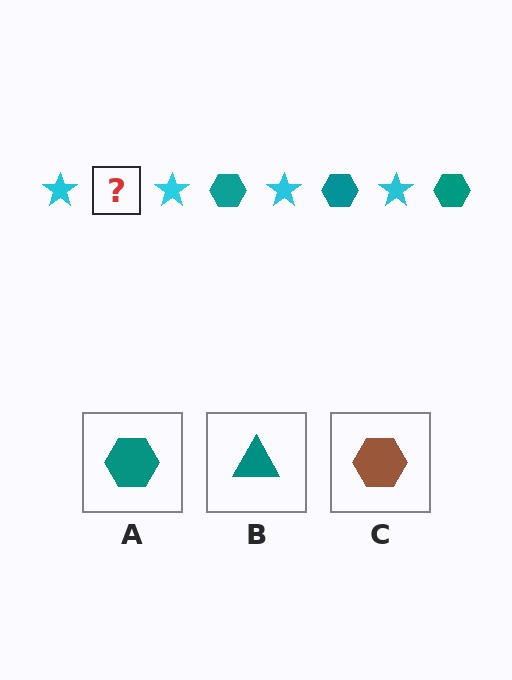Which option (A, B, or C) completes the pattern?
A.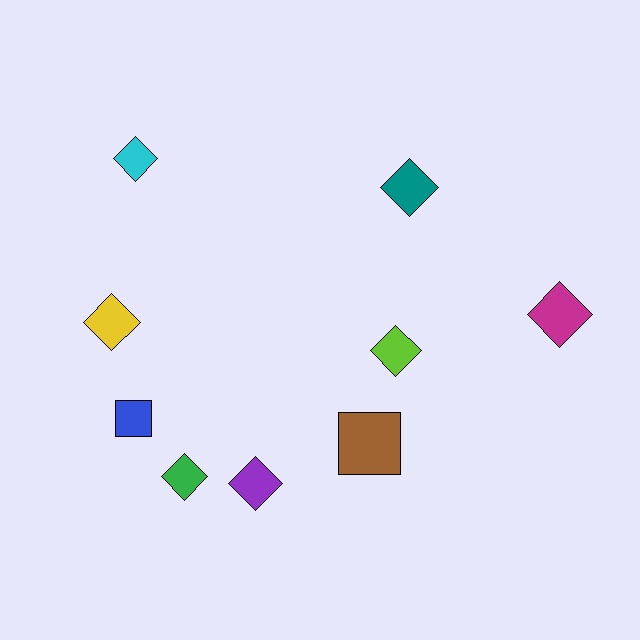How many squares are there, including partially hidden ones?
There are 2 squares.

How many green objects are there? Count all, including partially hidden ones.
There is 1 green object.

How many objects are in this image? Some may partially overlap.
There are 9 objects.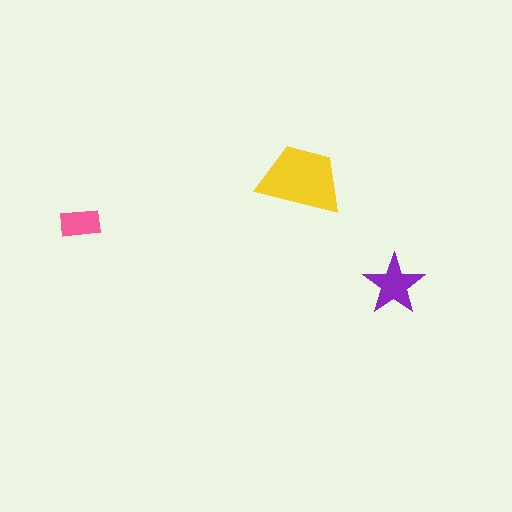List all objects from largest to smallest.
The yellow trapezoid, the purple star, the pink rectangle.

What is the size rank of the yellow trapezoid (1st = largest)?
1st.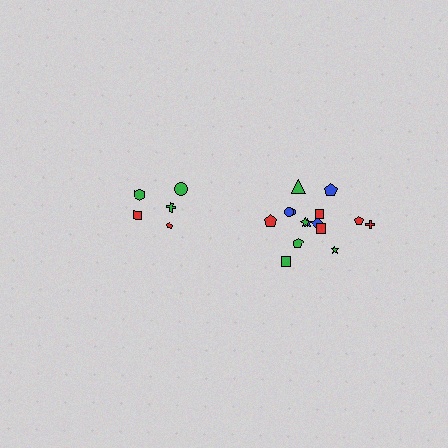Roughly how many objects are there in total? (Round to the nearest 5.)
Roughly 20 objects in total.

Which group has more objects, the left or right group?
The right group.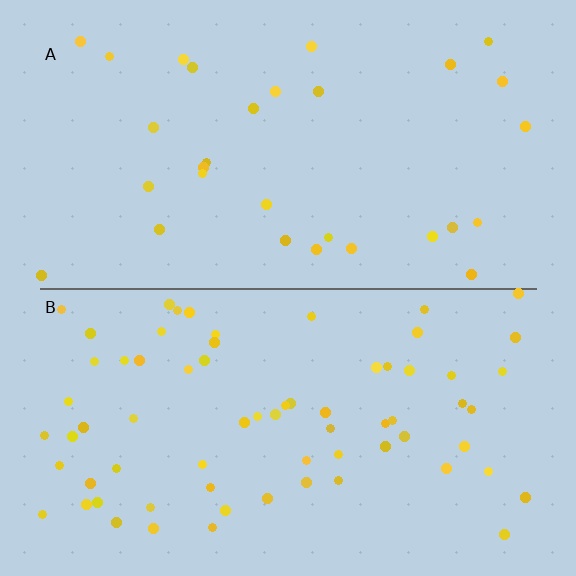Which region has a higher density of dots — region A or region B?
B (the bottom).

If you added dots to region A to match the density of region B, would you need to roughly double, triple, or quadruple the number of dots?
Approximately double.